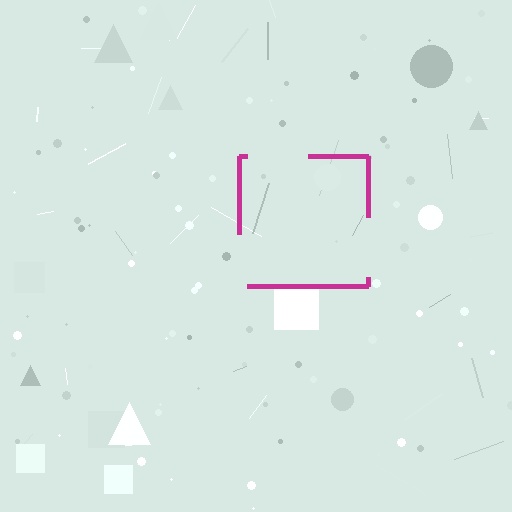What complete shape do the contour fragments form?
The contour fragments form a square.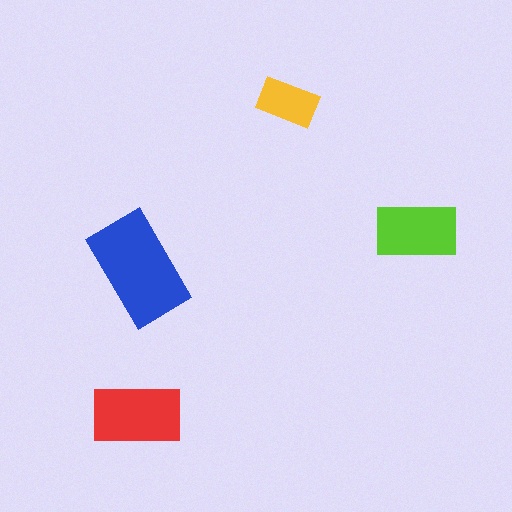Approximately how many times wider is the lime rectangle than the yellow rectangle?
About 1.5 times wider.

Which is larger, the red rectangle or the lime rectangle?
The red one.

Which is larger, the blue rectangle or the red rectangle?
The blue one.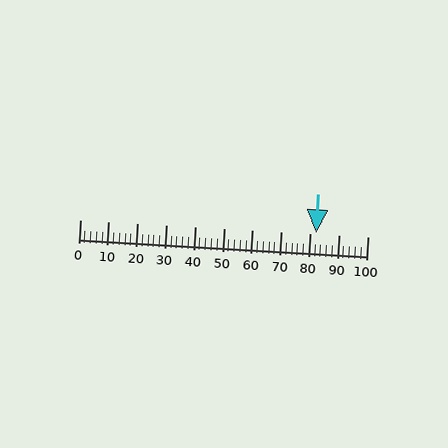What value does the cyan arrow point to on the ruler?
The cyan arrow points to approximately 82.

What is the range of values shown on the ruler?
The ruler shows values from 0 to 100.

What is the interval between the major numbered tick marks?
The major tick marks are spaced 10 units apart.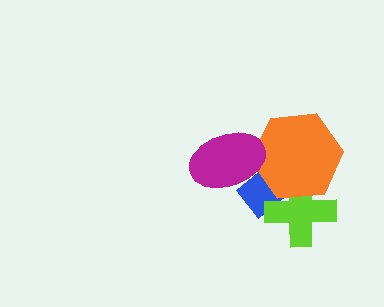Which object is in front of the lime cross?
The orange hexagon is in front of the lime cross.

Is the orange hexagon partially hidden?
Yes, it is partially covered by another shape.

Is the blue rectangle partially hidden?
Yes, it is partially covered by another shape.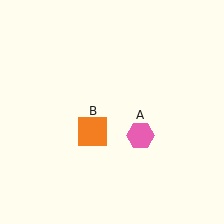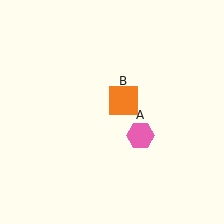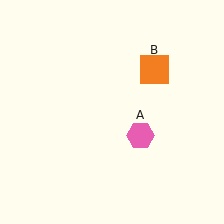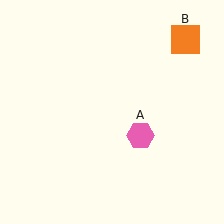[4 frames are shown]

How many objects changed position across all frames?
1 object changed position: orange square (object B).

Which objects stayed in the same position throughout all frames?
Pink hexagon (object A) remained stationary.